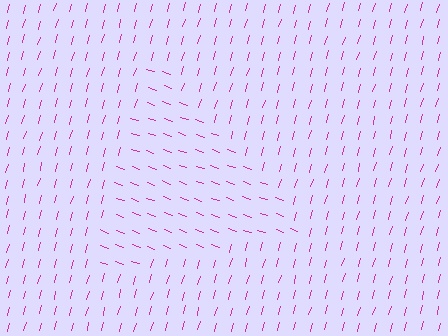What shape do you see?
I see a triangle.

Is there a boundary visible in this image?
Yes, there is a texture boundary formed by a change in line orientation.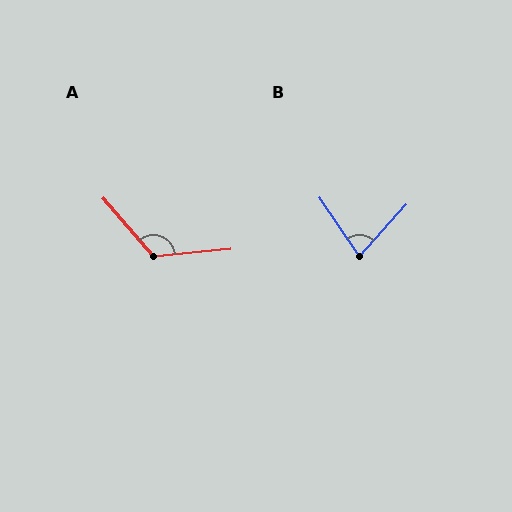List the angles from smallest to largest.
B (76°), A (125°).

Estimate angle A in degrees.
Approximately 125 degrees.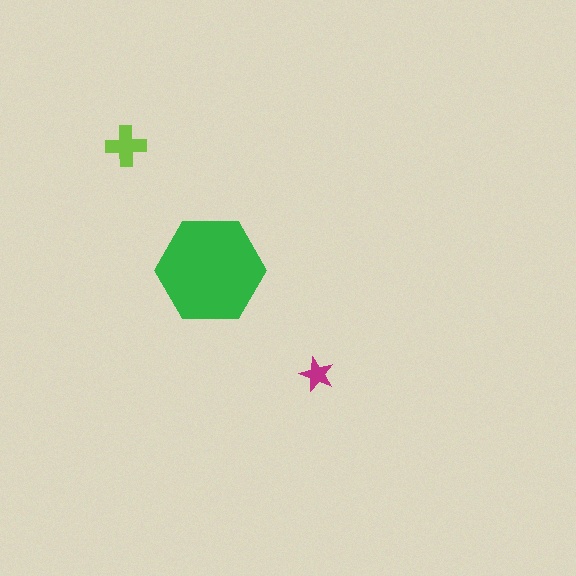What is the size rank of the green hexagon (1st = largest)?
1st.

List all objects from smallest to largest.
The magenta star, the lime cross, the green hexagon.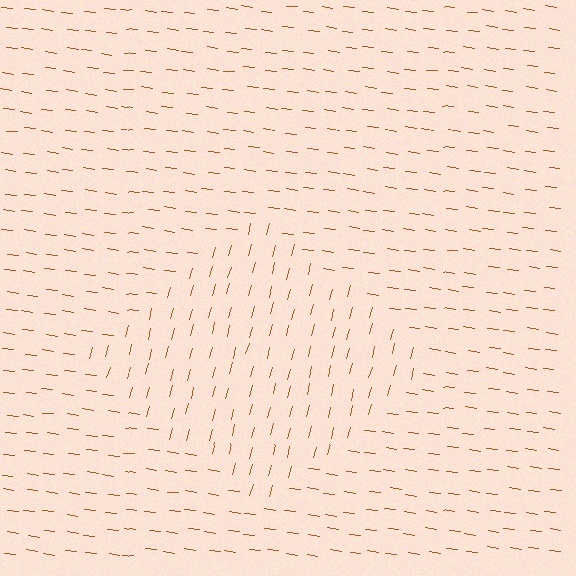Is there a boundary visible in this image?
Yes, there is a texture boundary formed by a change in line orientation.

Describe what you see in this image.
The image is filled with small brown line segments. A diamond region in the image has lines oriented differently from the surrounding lines, creating a visible texture boundary.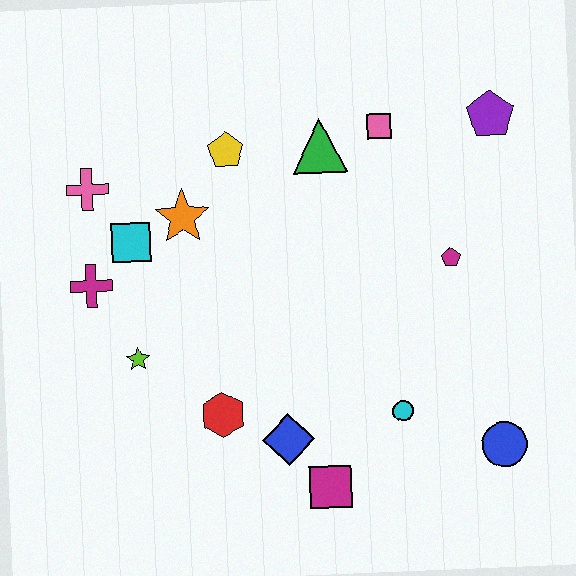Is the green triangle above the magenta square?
Yes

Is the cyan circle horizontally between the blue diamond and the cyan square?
No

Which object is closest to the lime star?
The magenta cross is closest to the lime star.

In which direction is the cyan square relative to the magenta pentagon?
The cyan square is to the left of the magenta pentagon.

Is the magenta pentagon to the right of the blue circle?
No